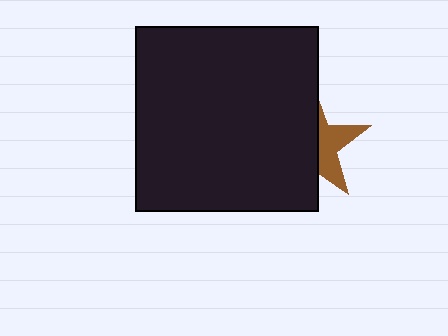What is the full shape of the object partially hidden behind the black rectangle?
The partially hidden object is a brown star.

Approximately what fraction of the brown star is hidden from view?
Roughly 62% of the brown star is hidden behind the black rectangle.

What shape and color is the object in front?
The object in front is a black rectangle.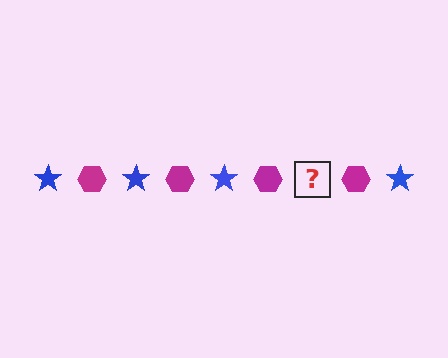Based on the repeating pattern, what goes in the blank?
The blank should be a blue star.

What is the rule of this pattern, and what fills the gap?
The rule is that the pattern alternates between blue star and magenta hexagon. The gap should be filled with a blue star.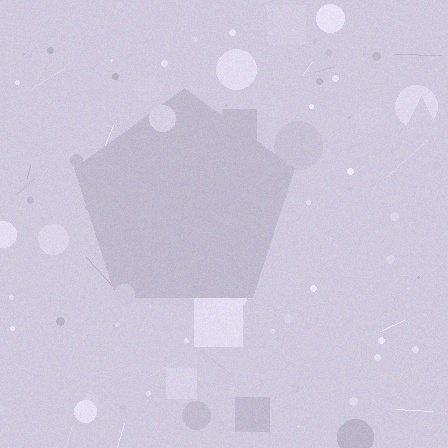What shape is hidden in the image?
A pentagon is hidden in the image.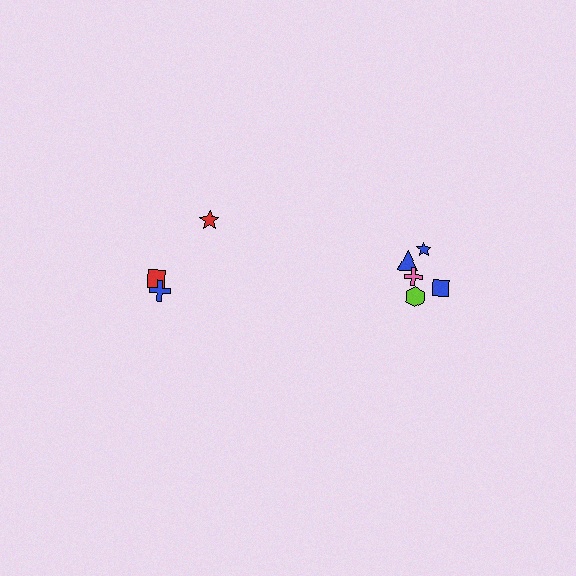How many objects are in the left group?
There are 3 objects.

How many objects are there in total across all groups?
There are 8 objects.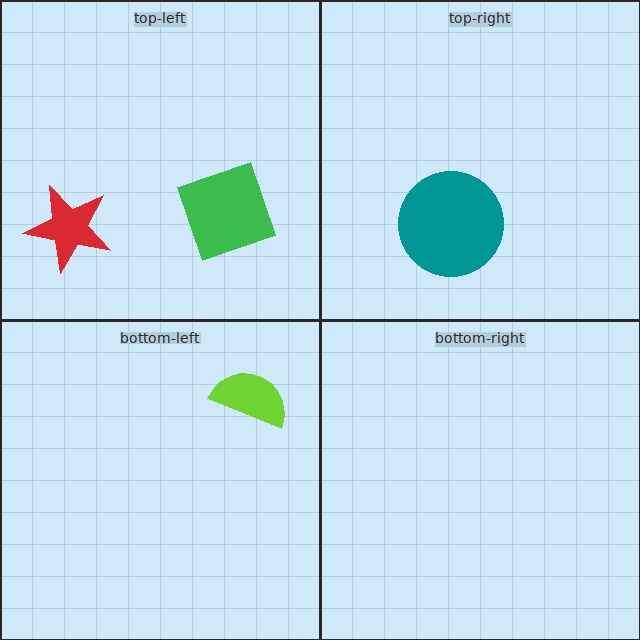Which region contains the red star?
The top-left region.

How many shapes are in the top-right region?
1.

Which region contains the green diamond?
The top-left region.